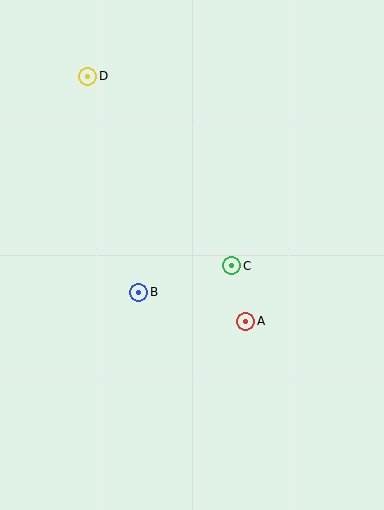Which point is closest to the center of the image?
Point C at (232, 266) is closest to the center.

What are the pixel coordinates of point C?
Point C is at (232, 266).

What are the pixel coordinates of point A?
Point A is at (246, 321).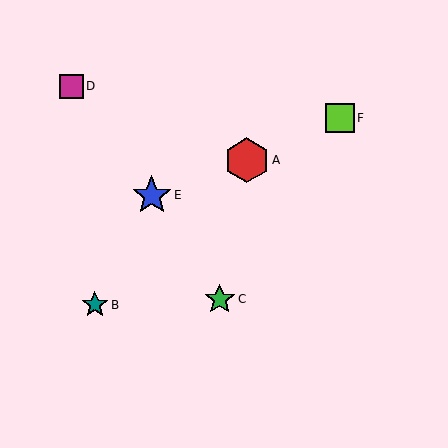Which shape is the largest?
The red hexagon (labeled A) is the largest.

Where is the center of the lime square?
The center of the lime square is at (340, 118).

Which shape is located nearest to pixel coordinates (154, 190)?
The blue star (labeled E) at (152, 195) is nearest to that location.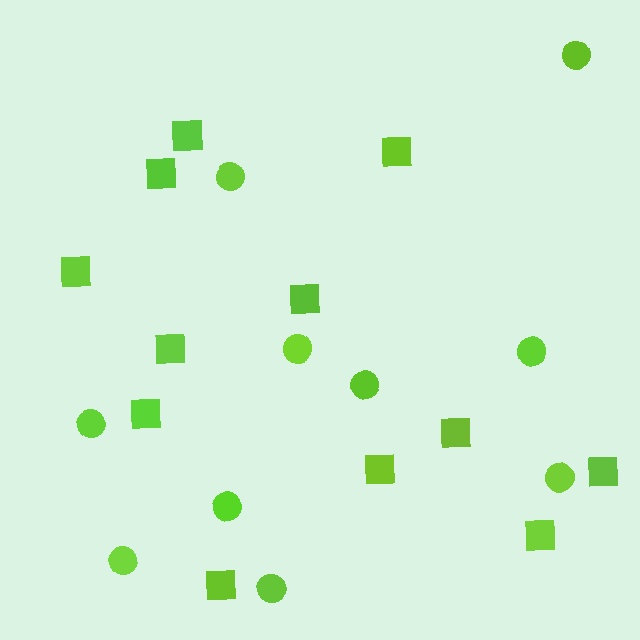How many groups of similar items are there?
There are 2 groups: one group of circles (10) and one group of squares (12).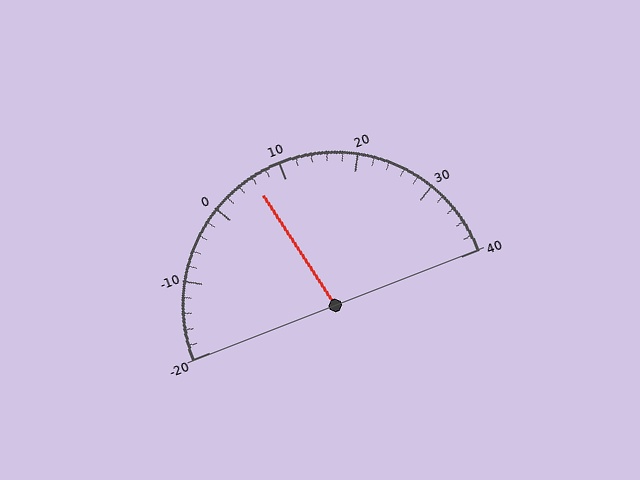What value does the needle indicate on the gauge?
The needle indicates approximately 6.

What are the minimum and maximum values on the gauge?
The gauge ranges from -20 to 40.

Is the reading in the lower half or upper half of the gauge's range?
The reading is in the lower half of the range (-20 to 40).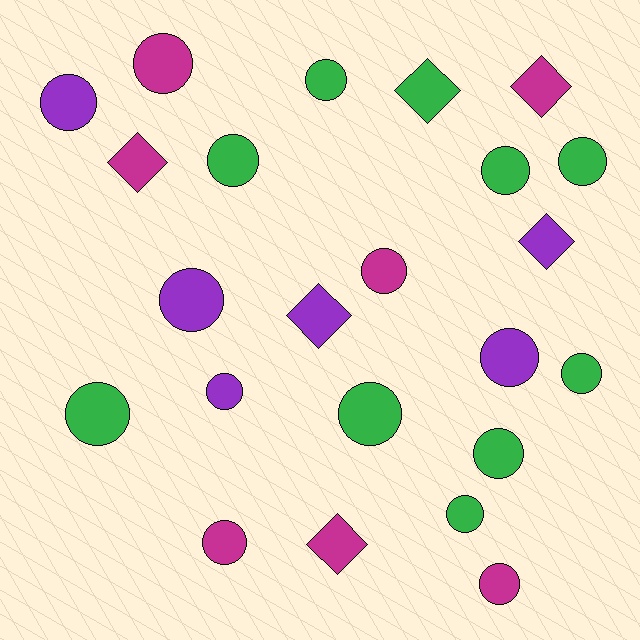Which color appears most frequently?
Green, with 10 objects.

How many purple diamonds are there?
There are 2 purple diamonds.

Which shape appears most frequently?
Circle, with 17 objects.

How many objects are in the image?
There are 23 objects.